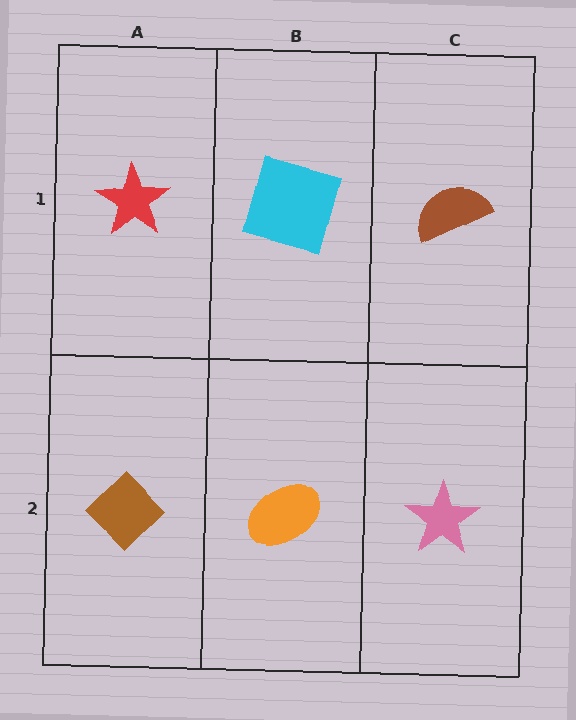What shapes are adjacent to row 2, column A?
A red star (row 1, column A), an orange ellipse (row 2, column B).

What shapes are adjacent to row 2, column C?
A brown semicircle (row 1, column C), an orange ellipse (row 2, column B).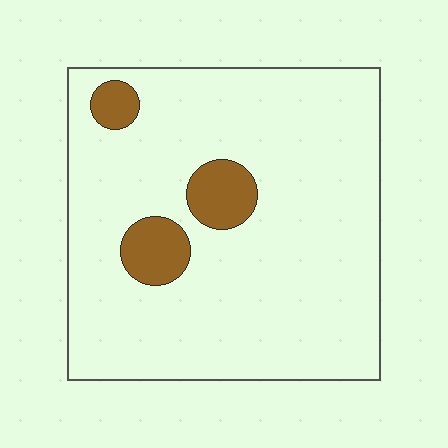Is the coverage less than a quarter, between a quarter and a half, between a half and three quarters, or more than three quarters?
Less than a quarter.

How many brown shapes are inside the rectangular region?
3.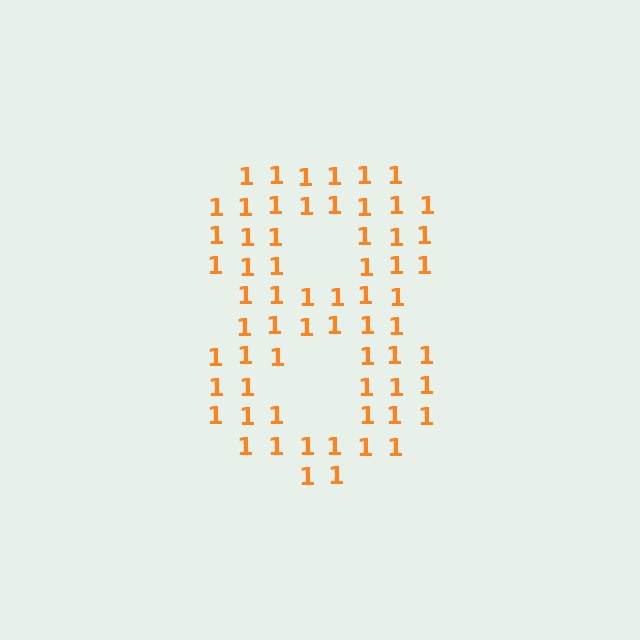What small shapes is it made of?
It is made of small digit 1's.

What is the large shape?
The large shape is the digit 8.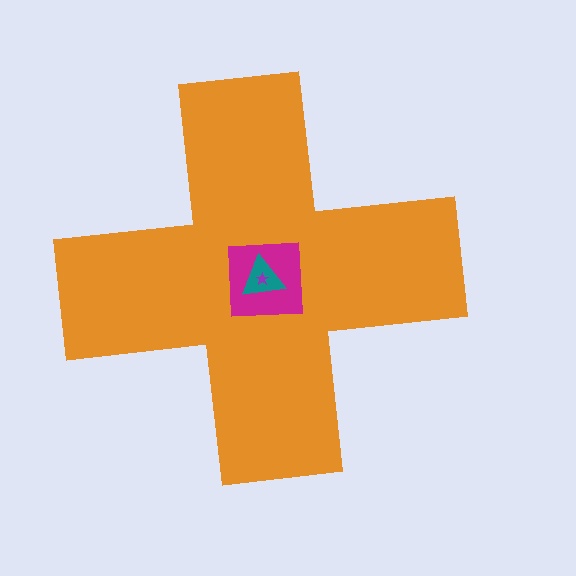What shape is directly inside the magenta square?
The teal triangle.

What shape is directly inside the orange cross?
The magenta square.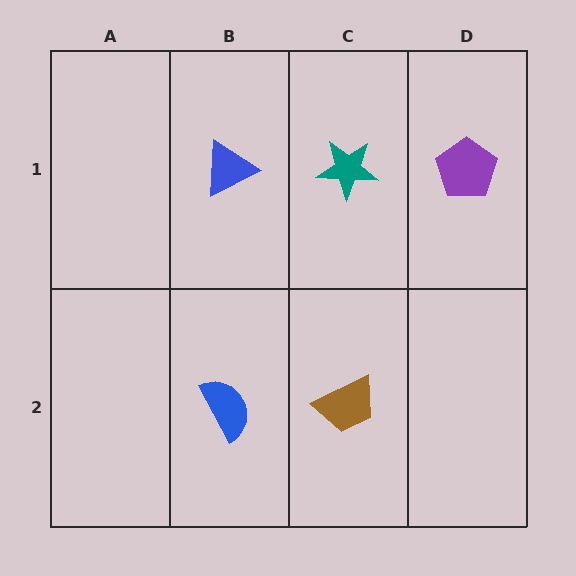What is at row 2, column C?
A brown trapezoid.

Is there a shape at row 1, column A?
No, that cell is empty.